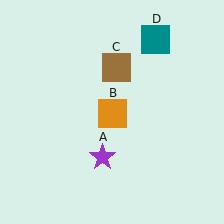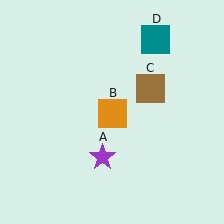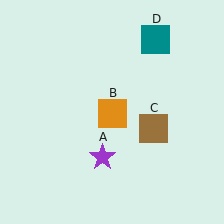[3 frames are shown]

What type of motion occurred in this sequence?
The brown square (object C) rotated clockwise around the center of the scene.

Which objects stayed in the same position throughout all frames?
Purple star (object A) and orange square (object B) and teal square (object D) remained stationary.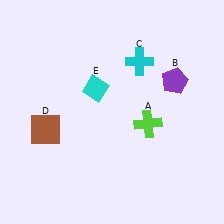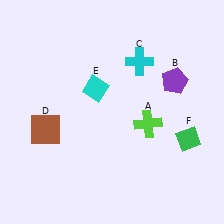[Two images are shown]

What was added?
A green diamond (F) was added in Image 2.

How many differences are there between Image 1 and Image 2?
There is 1 difference between the two images.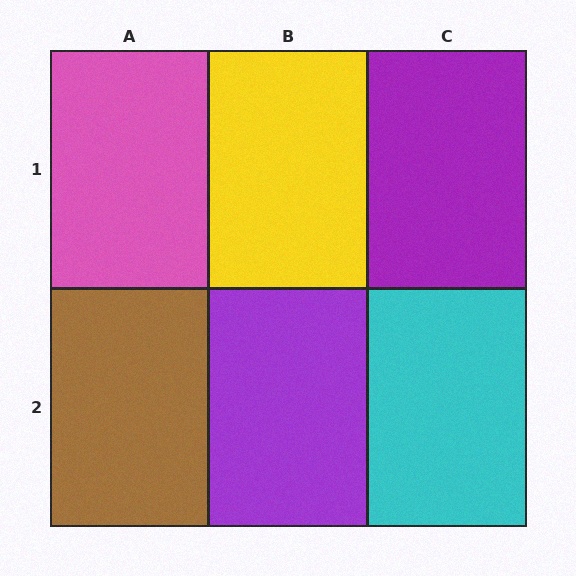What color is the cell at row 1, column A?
Pink.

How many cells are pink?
1 cell is pink.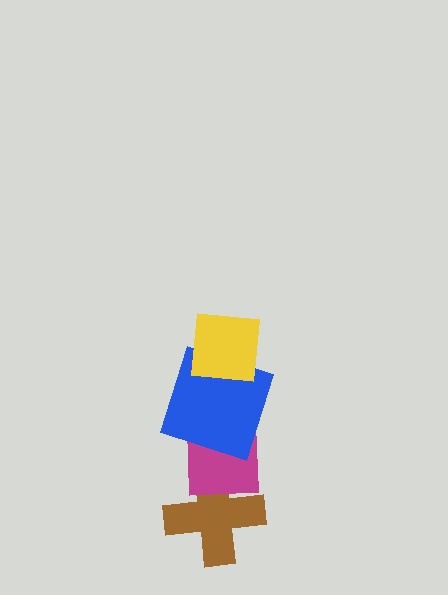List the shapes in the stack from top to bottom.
From top to bottom: the yellow square, the blue square, the magenta square, the brown cross.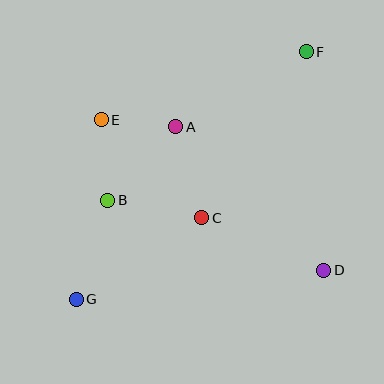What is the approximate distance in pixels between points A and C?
The distance between A and C is approximately 94 pixels.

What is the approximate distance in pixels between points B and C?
The distance between B and C is approximately 95 pixels.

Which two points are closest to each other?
Points A and E are closest to each other.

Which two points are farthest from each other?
Points F and G are farthest from each other.